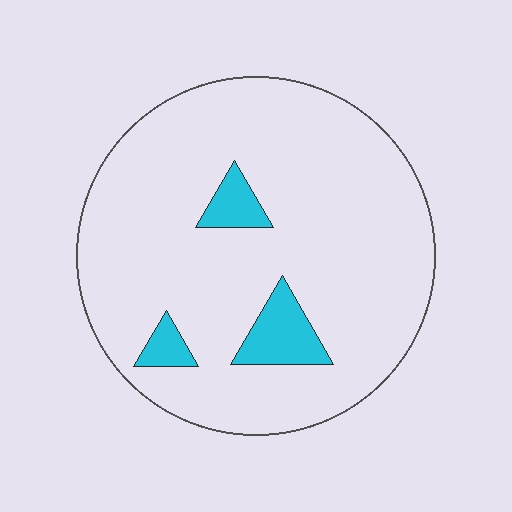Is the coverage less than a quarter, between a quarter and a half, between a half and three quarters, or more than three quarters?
Less than a quarter.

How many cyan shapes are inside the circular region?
3.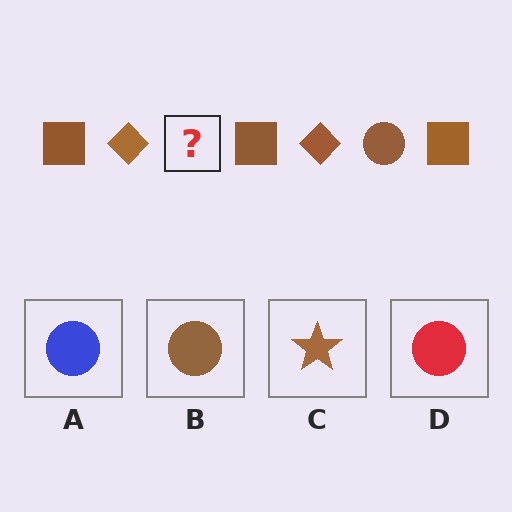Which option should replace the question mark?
Option B.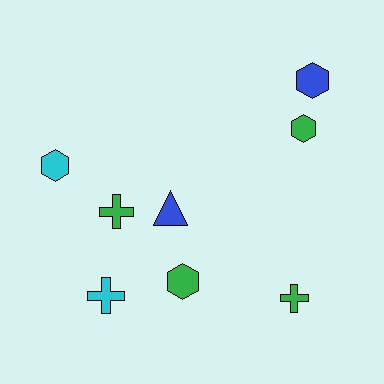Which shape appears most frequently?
Hexagon, with 4 objects.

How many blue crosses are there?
There are no blue crosses.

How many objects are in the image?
There are 8 objects.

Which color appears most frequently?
Green, with 4 objects.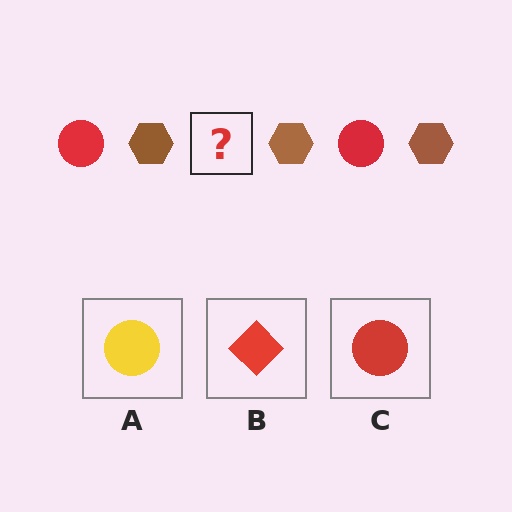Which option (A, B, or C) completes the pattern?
C.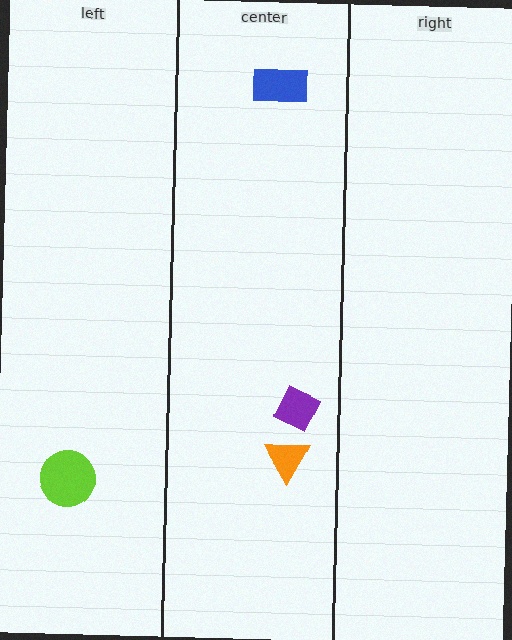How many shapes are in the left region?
1.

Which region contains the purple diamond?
The center region.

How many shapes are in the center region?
3.